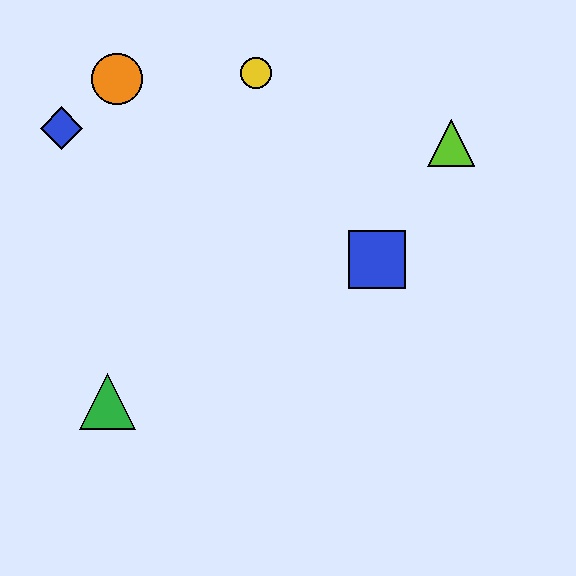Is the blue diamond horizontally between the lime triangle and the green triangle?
No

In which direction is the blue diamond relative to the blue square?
The blue diamond is to the left of the blue square.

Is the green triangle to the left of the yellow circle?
Yes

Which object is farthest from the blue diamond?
The lime triangle is farthest from the blue diamond.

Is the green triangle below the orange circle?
Yes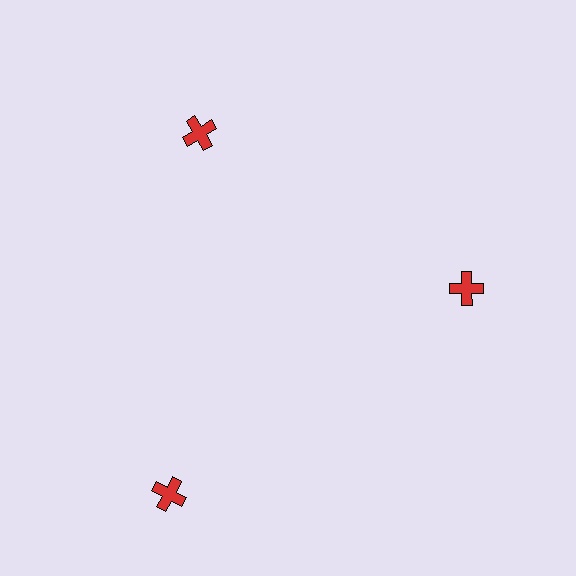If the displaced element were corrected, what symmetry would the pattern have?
It would have 3-fold rotational symmetry — the pattern would map onto itself every 120 degrees.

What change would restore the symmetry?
The symmetry would be restored by moving it inward, back onto the ring so that all 3 crosses sit at equal angles and equal distance from the center.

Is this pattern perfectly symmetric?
No. The 3 red crosses are arranged in a ring, but one element near the 7 o'clock position is pushed outward from the center, breaking the 3-fold rotational symmetry.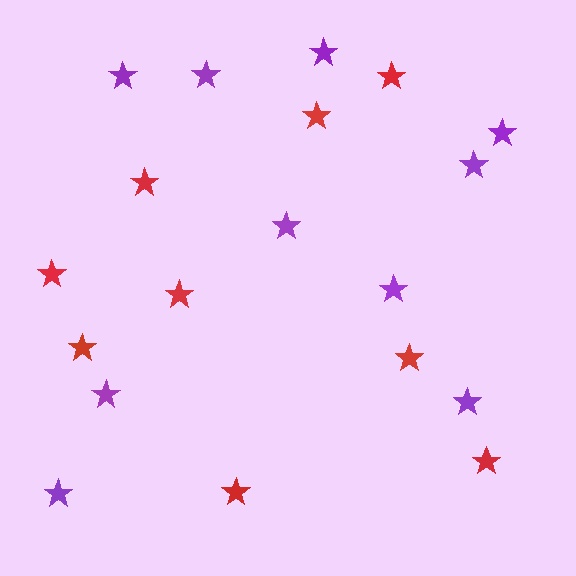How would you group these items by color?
There are 2 groups: one group of red stars (9) and one group of purple stars (10).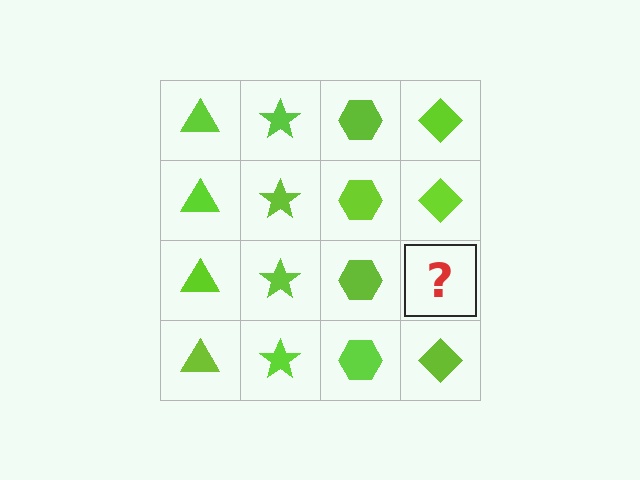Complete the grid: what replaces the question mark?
The question mark should be replaced with a lime diamond.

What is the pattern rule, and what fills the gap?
The rule is that each column has a consistent shape. The gap should be filled with a lime diamond.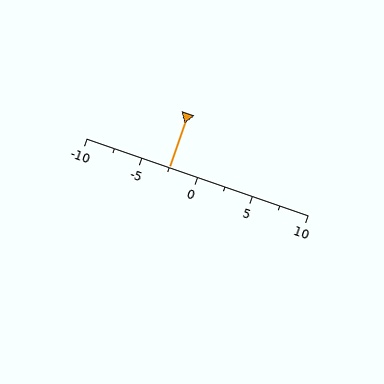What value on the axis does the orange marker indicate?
The marker indicates approximately -2.5.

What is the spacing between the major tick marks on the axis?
The major ticks are spaced 5 apart.